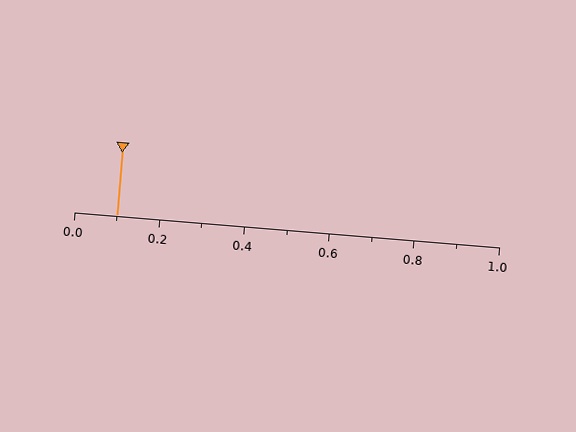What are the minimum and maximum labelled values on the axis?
The axis runs from 0.0 to 1.0.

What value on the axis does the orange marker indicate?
The marker indicates approximately 0.1.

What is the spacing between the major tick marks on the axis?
The major ticks are spaced 0.2 apart.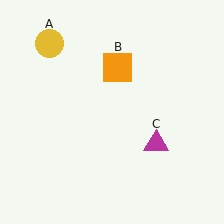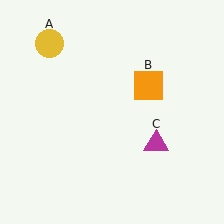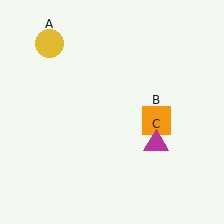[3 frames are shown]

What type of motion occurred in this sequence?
The orange square (object B) rotated clockwise around the center of the scene.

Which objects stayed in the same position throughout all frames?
Yellow circle (object A) and magenta triangle (object C) remained stationary.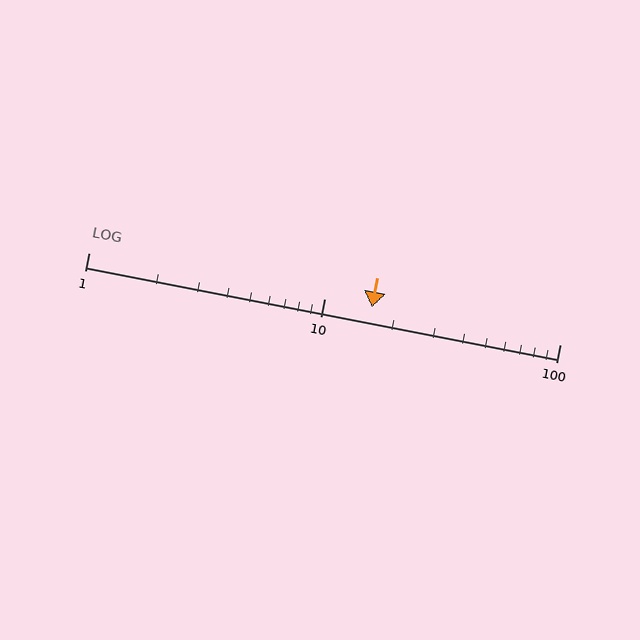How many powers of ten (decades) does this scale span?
The scale spans 2 decades, from 1 to 100.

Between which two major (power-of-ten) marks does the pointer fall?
The pointer is between 10 and 100.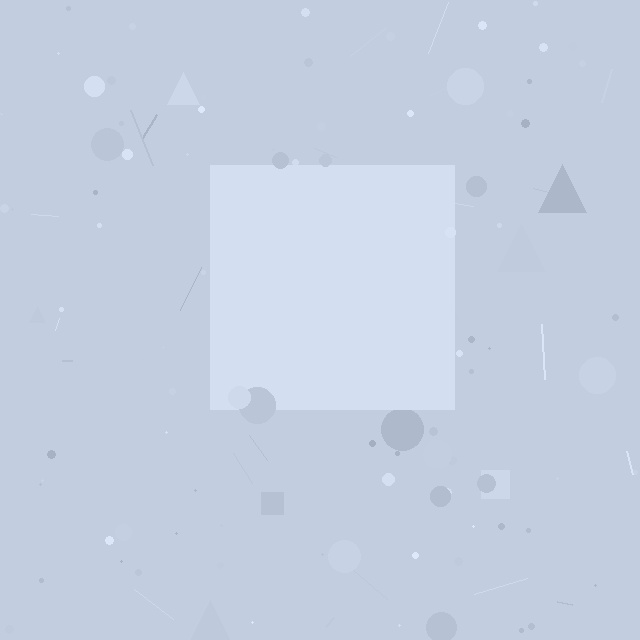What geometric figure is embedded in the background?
A square is embedded in the background.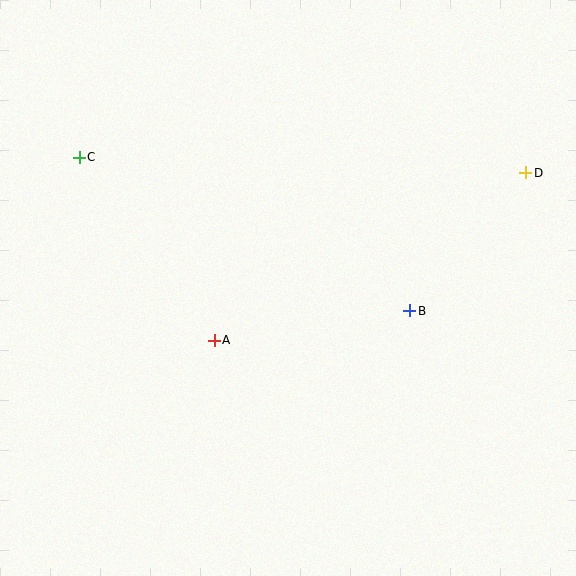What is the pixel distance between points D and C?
The distance between D and C is 446 pixels.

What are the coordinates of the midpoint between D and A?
The midpoint between D and A is at (370, 256).